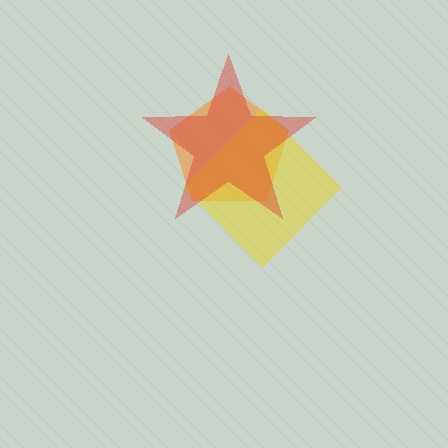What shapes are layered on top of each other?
The layered shapes are: an orange pentagon, a yellow diamond, a red star.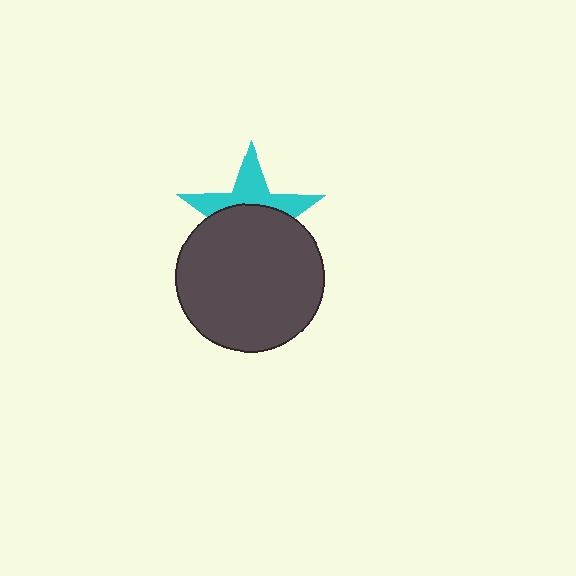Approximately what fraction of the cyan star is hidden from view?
Roughly 58% of the cyan star is hidden behind the dark gray circle.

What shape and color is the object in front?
The object in front is a dark gray circle.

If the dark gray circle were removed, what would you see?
You would see the complete cyan star.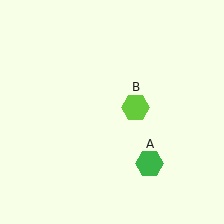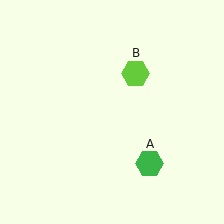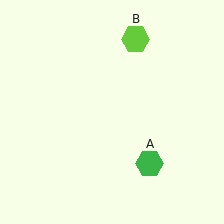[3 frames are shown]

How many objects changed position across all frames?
1 object changed position: lime hexagon (object B).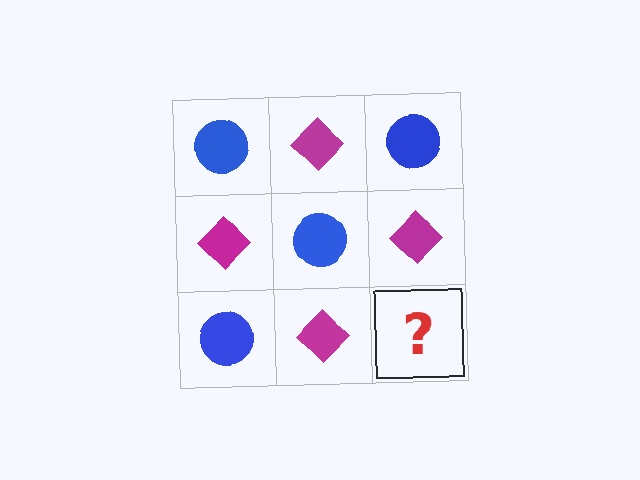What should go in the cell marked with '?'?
The missing cell should contain a blue circle.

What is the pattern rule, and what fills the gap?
The rule is that it alternates blue circle and magenta diamond in a checkerboard pattern. The gap should be filled with a blue circle.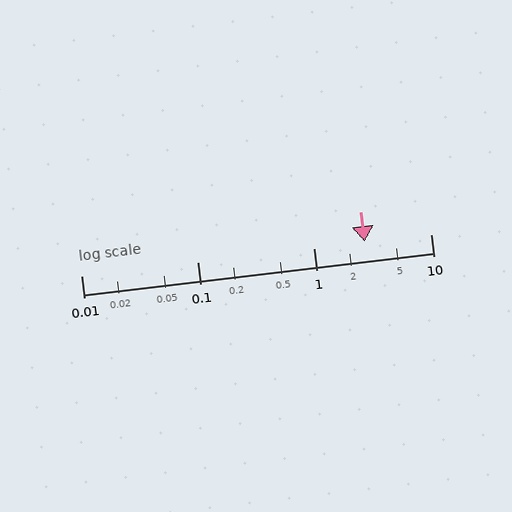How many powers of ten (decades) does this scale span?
The scale spans 3 decades, from 0.01 to 10.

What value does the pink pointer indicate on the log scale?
The pointer indicates approximately 2.7.